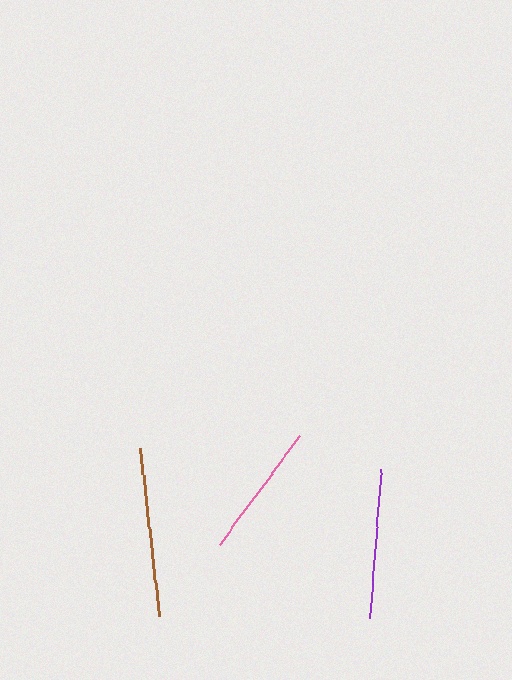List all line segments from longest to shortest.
From longest to shortest: brown, purple, pink.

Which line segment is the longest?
The brown line is the longest at approximately 169 pixels.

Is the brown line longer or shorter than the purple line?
The brown line is longer than the purple line.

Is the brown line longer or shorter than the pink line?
The brown line is longer than the pink line.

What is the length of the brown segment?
The brown segment is approximately 169 pixels long.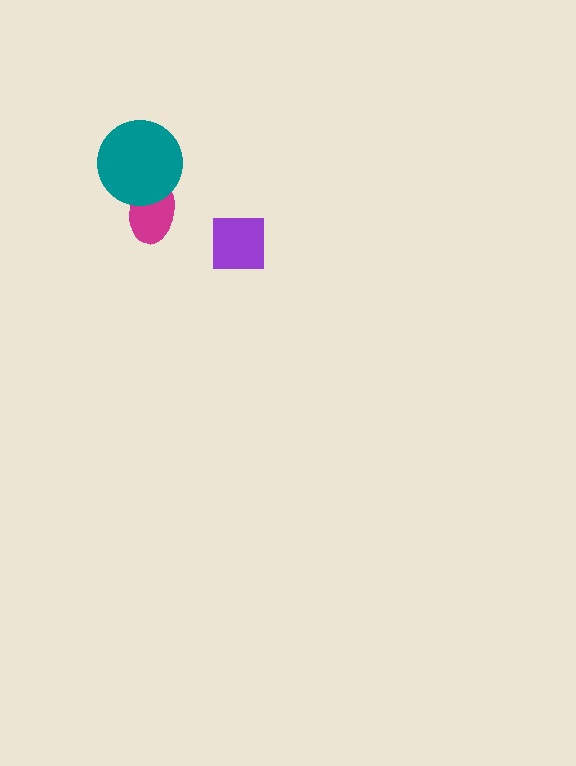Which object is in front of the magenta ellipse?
The teal circle is in front of the magenta ellipse.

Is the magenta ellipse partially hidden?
Yes, it is partially covered by another shape.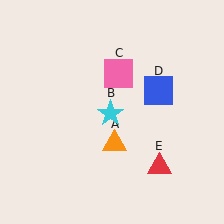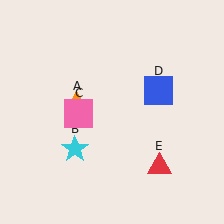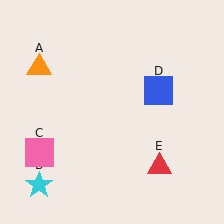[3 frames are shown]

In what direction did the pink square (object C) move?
The pink square (object C) moved down and to the left.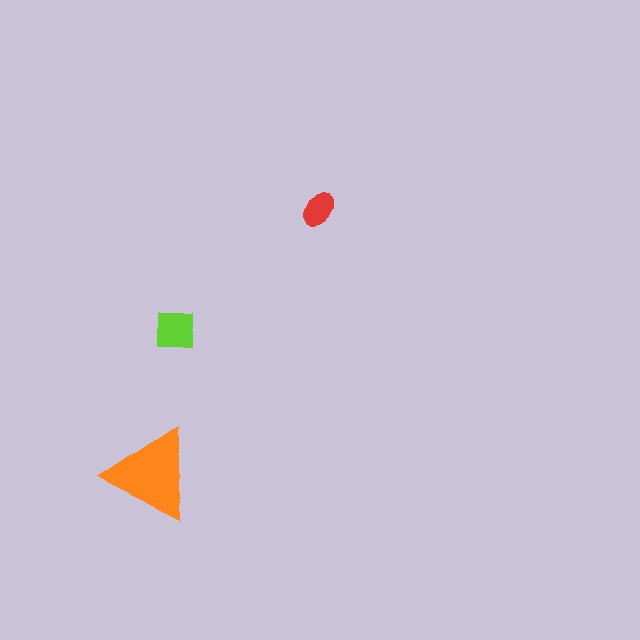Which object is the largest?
The orange triangle.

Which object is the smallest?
The red ellipse.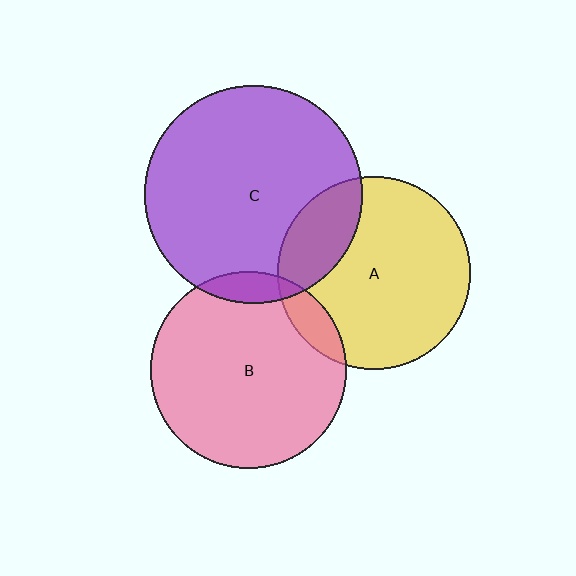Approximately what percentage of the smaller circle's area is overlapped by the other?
Approximately 10%.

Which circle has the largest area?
Circle C (purple).